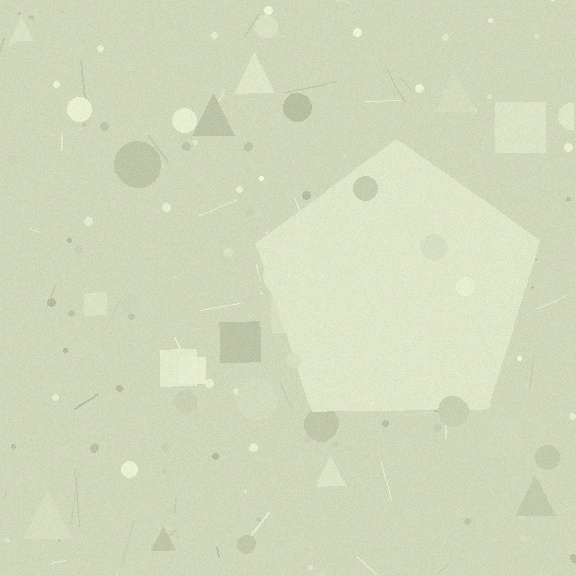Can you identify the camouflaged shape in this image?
The camouflaged shape is a pentagon.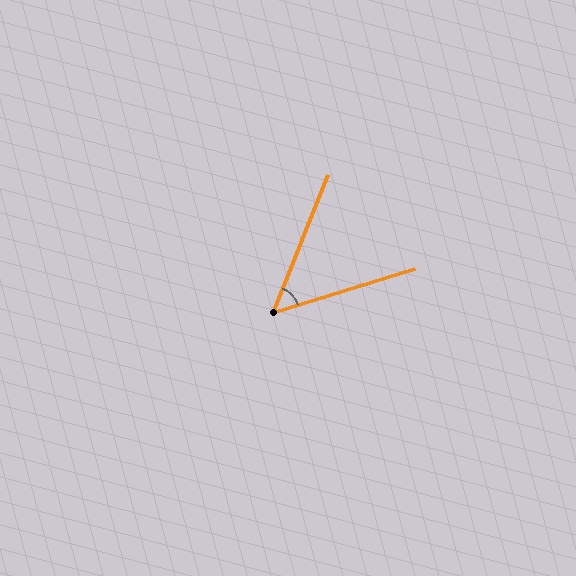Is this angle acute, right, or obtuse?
It is acute.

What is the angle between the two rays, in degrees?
Approximately 51 degrees.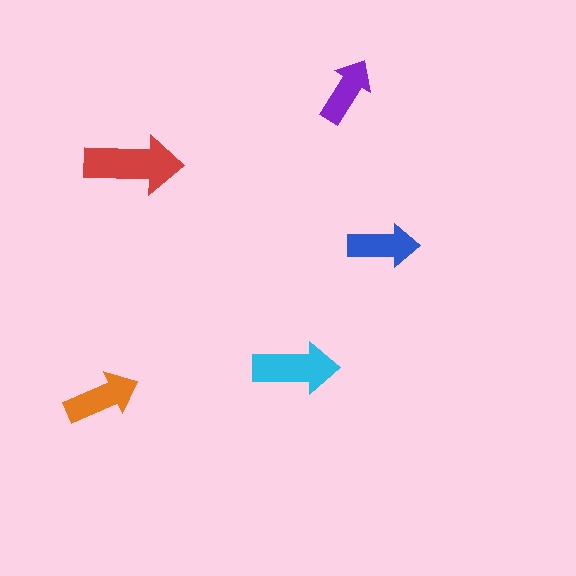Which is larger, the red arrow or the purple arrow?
The red one.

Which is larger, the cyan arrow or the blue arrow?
The cyan one.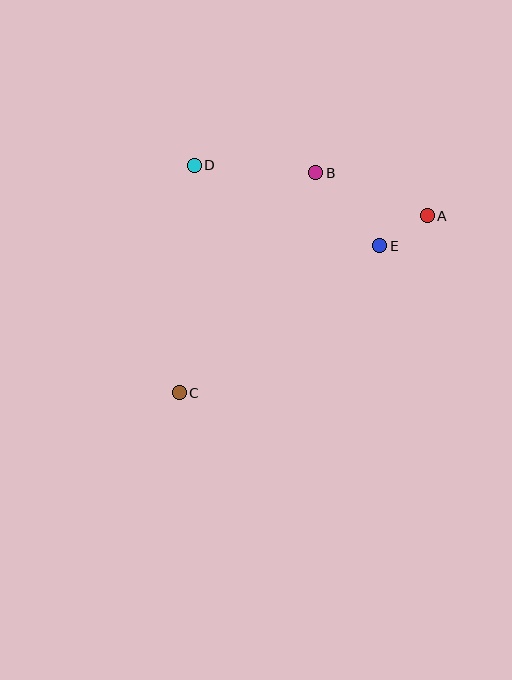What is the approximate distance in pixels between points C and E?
The distance between C and E is approximately 249 pixels.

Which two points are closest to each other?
Points A and E are closest to each other.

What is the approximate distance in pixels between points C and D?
The distance between C and D is approximately 228 pixels.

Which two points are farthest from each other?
Points A and C are farthest from each other.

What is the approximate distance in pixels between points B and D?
The distance between B and D is approximately 122 pixels.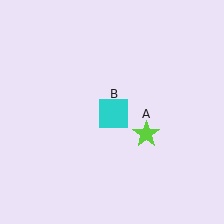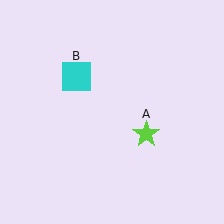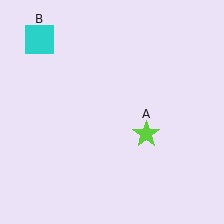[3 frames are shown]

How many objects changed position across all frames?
1 object changed position: cyan square (object B).